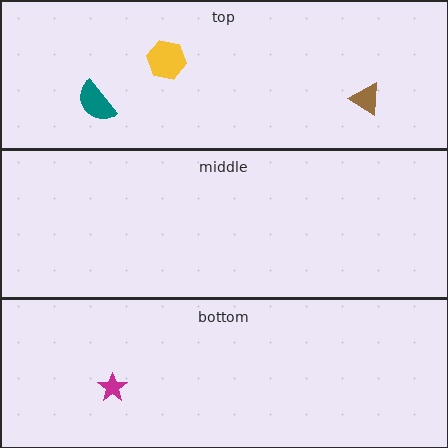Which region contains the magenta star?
The bottom region.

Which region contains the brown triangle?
The top region.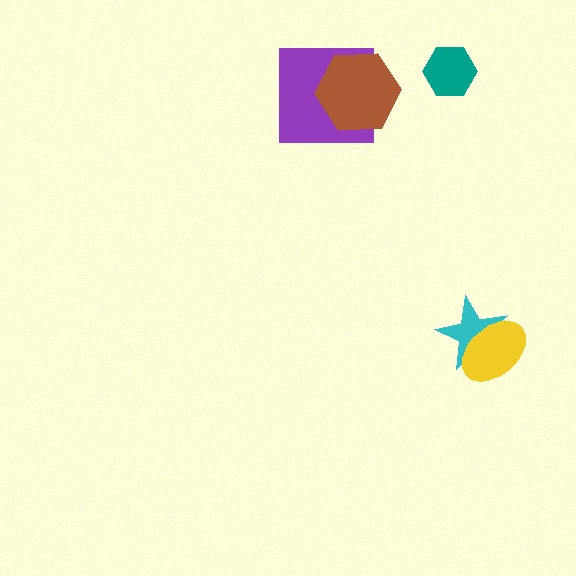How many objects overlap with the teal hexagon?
0 objects overlap with the teal hexagon.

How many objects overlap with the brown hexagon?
1 object overlaps with the brown hexagon.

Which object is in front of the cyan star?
The yellow ellipse is in front of the cyan star.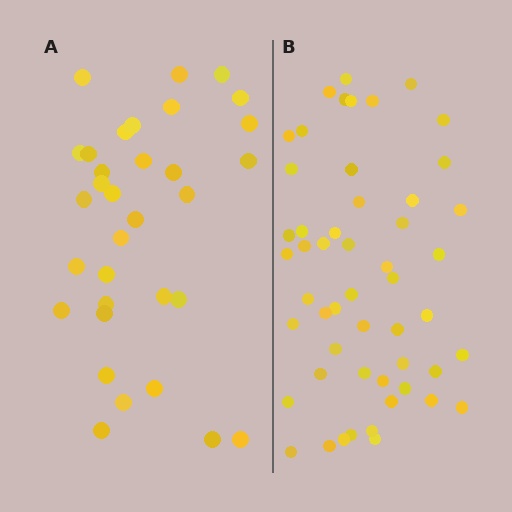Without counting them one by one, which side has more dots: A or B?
Region B (the right region) has more dots.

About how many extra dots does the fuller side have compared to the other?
Region B has approximately 20 more dots than region A.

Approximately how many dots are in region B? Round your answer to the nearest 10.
About 50 dots. (The exact count is 52, which rounds to 50.)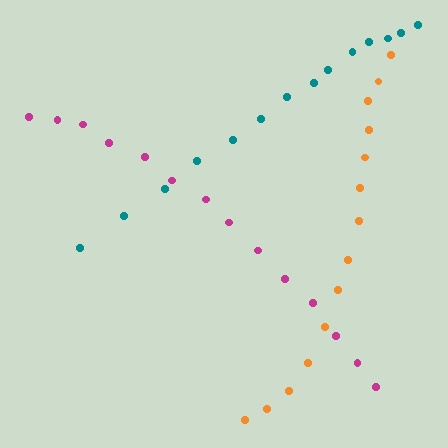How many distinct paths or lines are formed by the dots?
There are 3 distinct paths.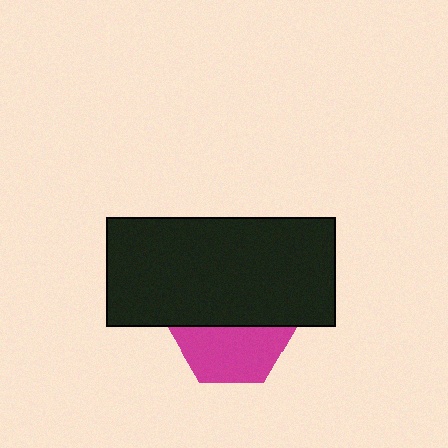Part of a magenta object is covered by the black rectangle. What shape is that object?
It is a hexagon.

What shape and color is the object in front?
The object in front is a black rectangle.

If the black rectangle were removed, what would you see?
You would see the complete magenta hexagon.